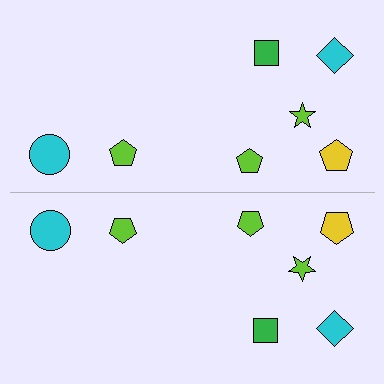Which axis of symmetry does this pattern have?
The pattern has a horizontal axis of symmetry running through the center of the image.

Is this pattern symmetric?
Yes, this pattern has bilateral (reflection) symmetry.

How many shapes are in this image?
There are 14 shapes in this image.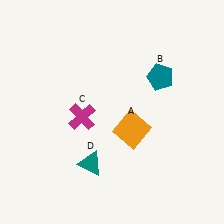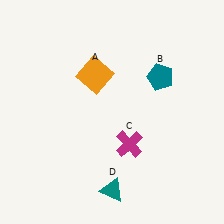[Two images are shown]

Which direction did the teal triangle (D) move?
The teal triangle (D) moved down.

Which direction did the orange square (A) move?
The orange square (A) moved up.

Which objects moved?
The objects that moved are: the orange square (A), the magenta cross (C), the teal triangle (D).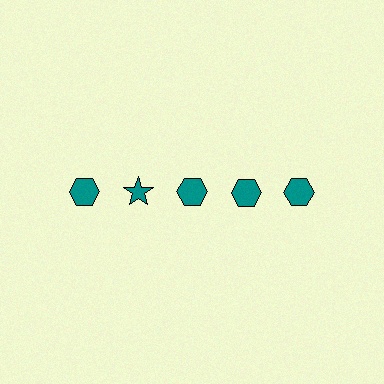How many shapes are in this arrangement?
There are 5 shapes arranged in a grid pattern.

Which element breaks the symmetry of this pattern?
The teal star in the top row, second from left column breaks the symmetry. All other shapes are teal hexagons.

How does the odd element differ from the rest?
It has a different shape: star instead of hexagon.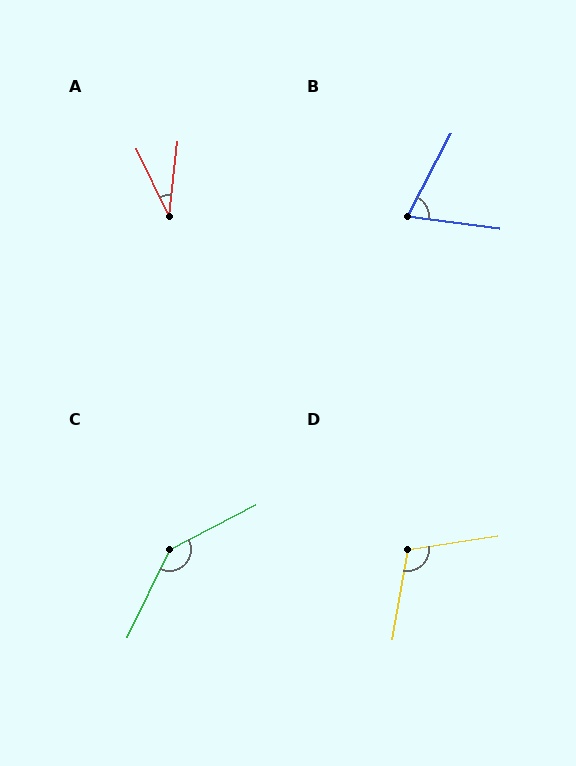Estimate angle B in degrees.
Approximately 70 degrees.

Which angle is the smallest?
A, at approximately 32 degrees.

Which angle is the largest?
C, at approximately 143 degrees.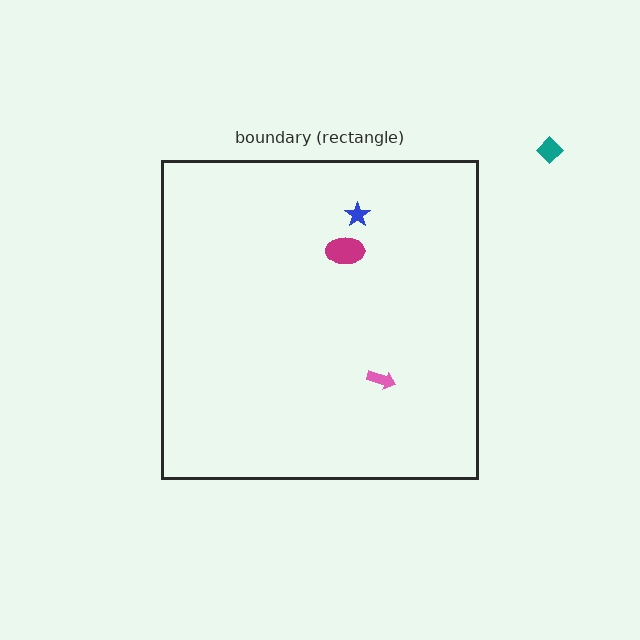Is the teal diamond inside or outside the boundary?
Outside.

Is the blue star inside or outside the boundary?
Inside.